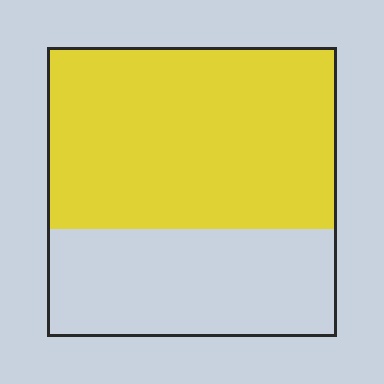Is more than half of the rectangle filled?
Yes.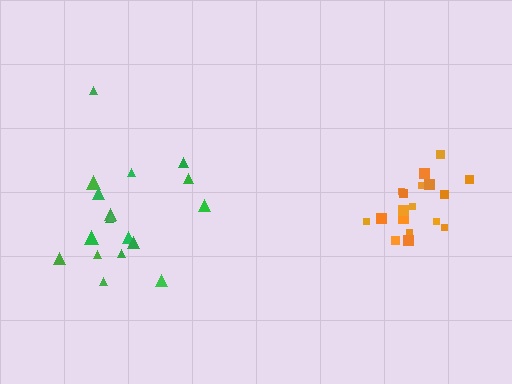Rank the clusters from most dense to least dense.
orange, green.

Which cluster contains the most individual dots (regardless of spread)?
Green (18).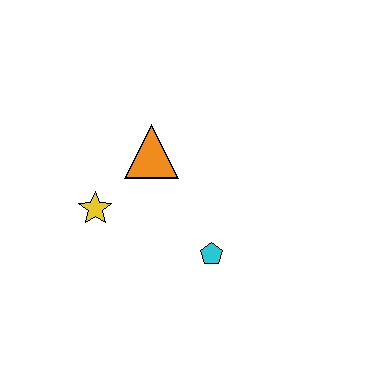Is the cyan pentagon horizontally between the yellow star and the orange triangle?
No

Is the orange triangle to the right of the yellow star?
Yes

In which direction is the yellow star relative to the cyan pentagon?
The yellow star is to the left of the cyan pentagon.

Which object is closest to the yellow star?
The orange triangle is closest to the yellow star.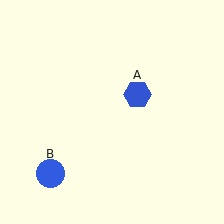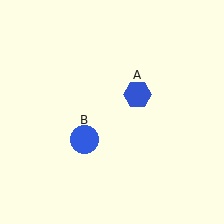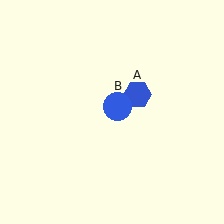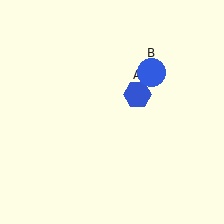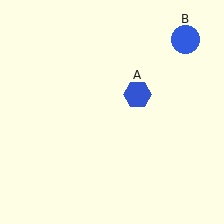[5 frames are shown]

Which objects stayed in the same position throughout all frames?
Blue hexagon (object A) remained stationary.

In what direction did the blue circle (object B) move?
The blue circle (object B) moved up and to the right.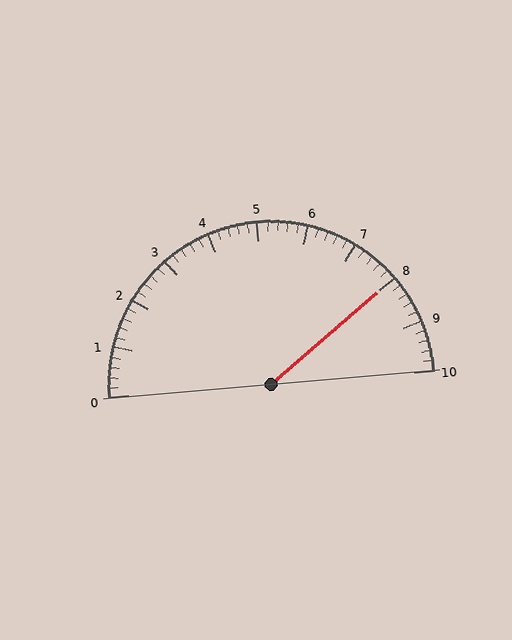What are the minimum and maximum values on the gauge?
The gauge ranges from 0 to 10.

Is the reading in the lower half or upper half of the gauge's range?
The reading is in the upper half of the range (0 to 10).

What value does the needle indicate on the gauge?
The needle indicates approximately 8.0.